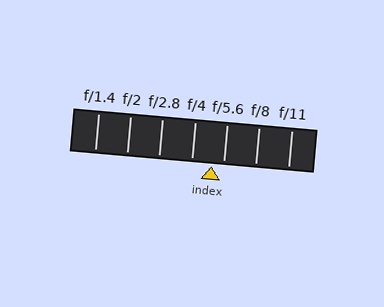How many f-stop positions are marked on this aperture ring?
There are 7 f-stop positions marked.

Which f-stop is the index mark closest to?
The index mark is closest to f/5.6.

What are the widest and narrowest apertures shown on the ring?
The widest aperture shown is f/1.4 and the narrowest is f/11.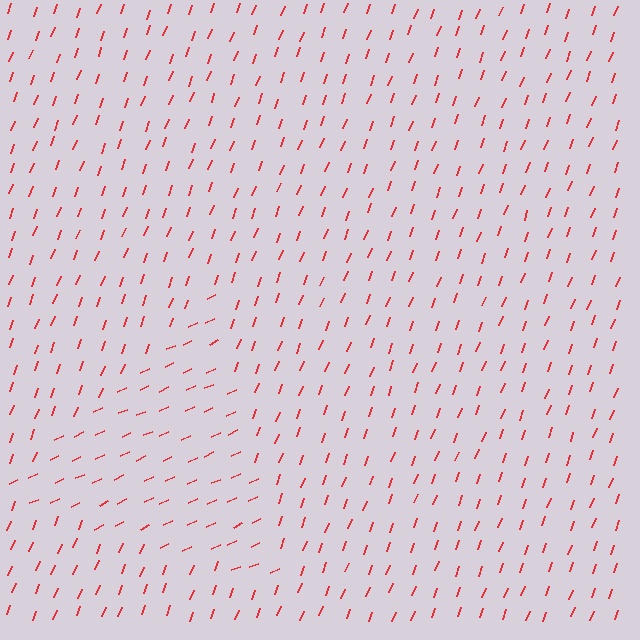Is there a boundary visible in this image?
Yes, there is a texture boundary formed by a change in line orientation.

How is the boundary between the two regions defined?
The boundary is defined purely by a change in line orientation (approximately 45 degrees difference). All lines are the same color and thickness.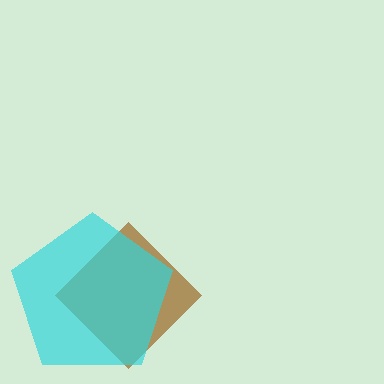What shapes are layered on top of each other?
The layered shapes are: a brown diamond, a cyan pentagon.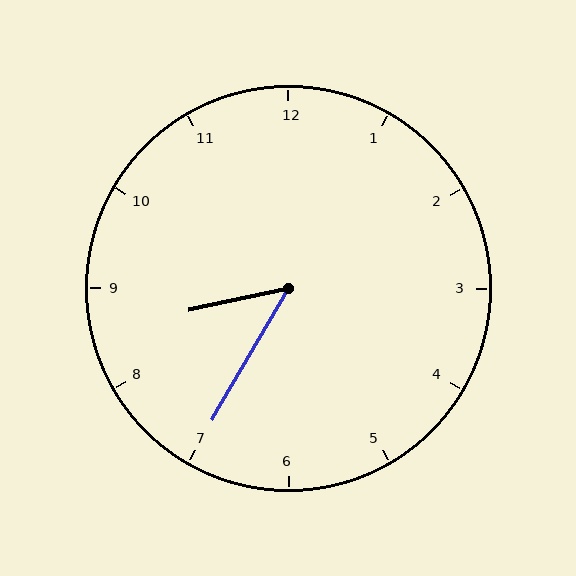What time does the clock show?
8:35.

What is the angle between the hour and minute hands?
Approximately 48 degrees.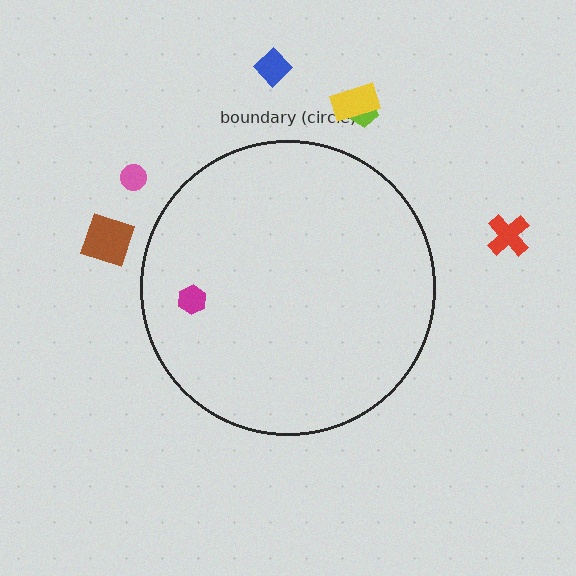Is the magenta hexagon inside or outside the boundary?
Inside.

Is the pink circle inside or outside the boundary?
Outside.